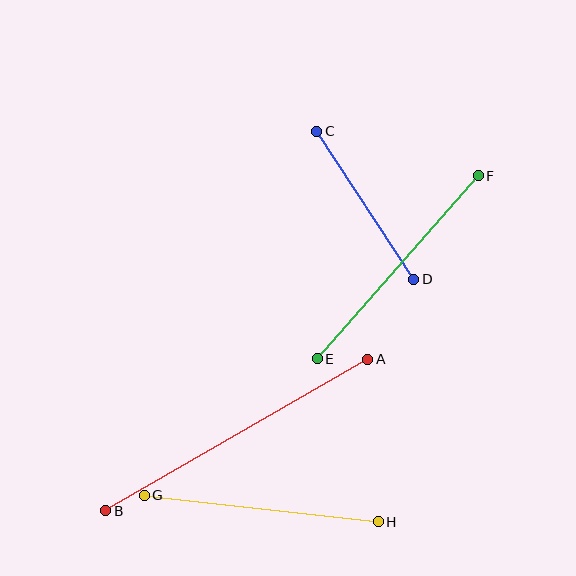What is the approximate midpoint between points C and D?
The midpoint is at approximately (365, 205) pixels.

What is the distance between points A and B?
The distance is approximately 303 pixels.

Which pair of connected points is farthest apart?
Points A and B are farthest apart.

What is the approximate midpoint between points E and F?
The midpoint is at approximately (398, 267) pixels.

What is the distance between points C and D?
The distance is approximately 177 pixels.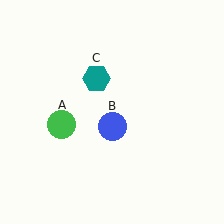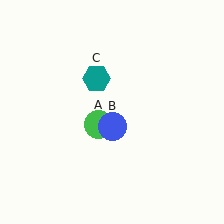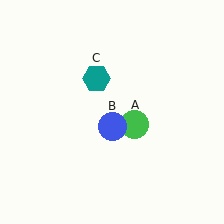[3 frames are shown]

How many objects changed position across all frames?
1 object changed position: green circle (object A).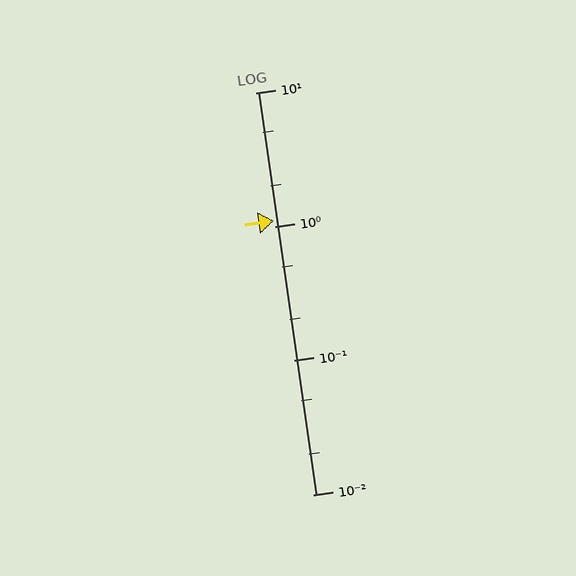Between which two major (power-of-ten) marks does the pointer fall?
The pointer is between 1 and 10.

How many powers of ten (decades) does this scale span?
The scale spans 3 decades, from 0.01 to 10.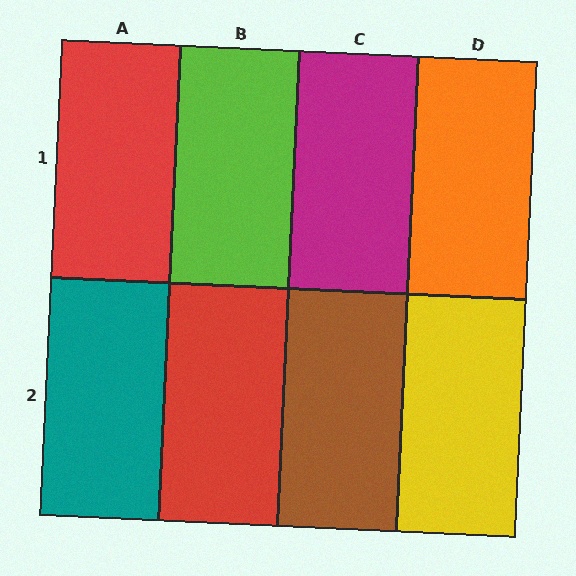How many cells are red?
2 cells are red.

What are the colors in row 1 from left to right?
Red, lime, magenta, orange.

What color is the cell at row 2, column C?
Brown.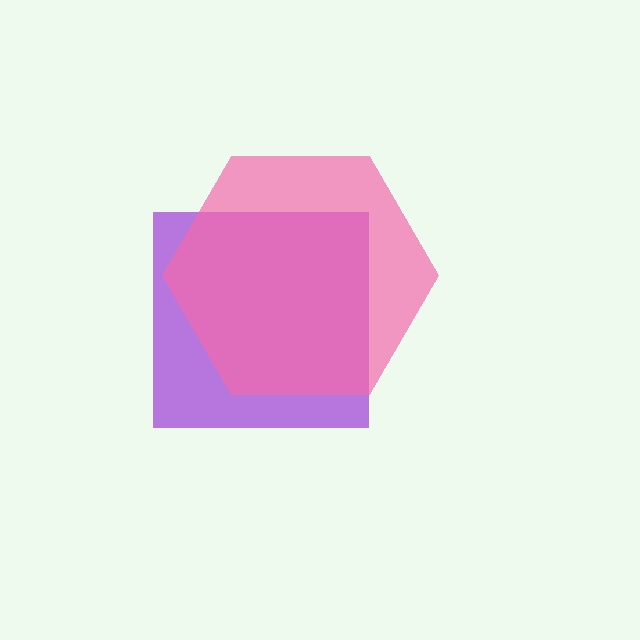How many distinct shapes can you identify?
There are 2 distinct shapes: a purple square, a pink hexagon.